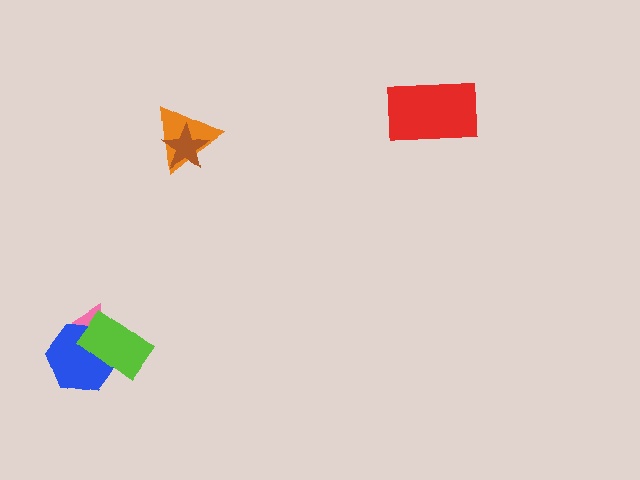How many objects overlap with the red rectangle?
0 objects overlap with the red rectangle.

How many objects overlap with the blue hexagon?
2 objects overlap with the blue hexagon.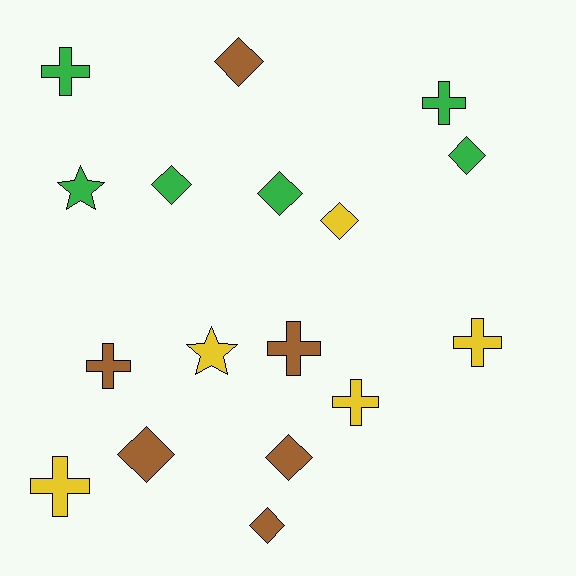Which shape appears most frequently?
Diamond, with 8 objects.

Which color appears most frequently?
Brown, with 6 objects.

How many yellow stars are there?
There is 1 yellow star.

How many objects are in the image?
There are 17 objects.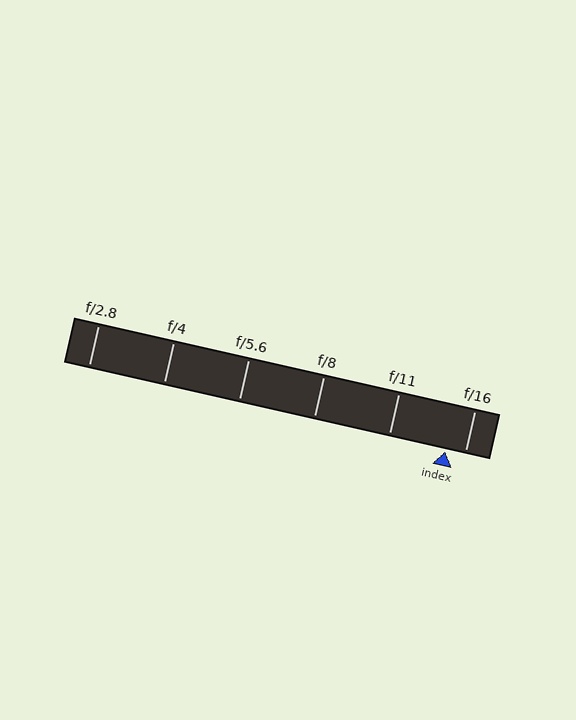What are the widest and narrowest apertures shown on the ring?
The widest aperture shown is f/2.8 and the narrowest is f/16.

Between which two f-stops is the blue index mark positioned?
The index mark is between f/11 and f/16.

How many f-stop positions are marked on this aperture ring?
There are 6 f-stop positions marked.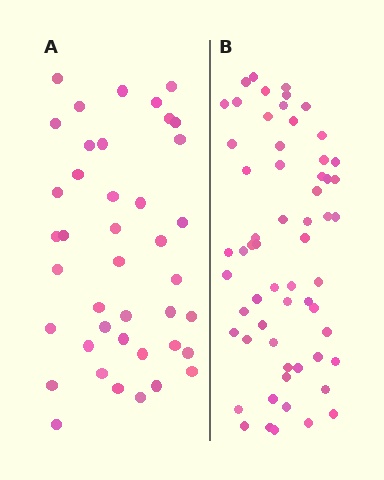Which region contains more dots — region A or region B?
Region B (the right region) has more dots.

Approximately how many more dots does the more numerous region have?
Region B has approximately 20 more dots than region A.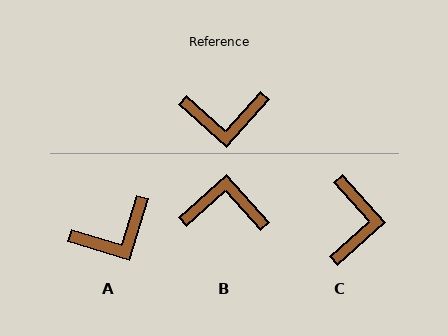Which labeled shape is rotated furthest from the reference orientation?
B, about 174 degrees away.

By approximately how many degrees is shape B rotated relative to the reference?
Approximately 174 degrees counter-clockwise.